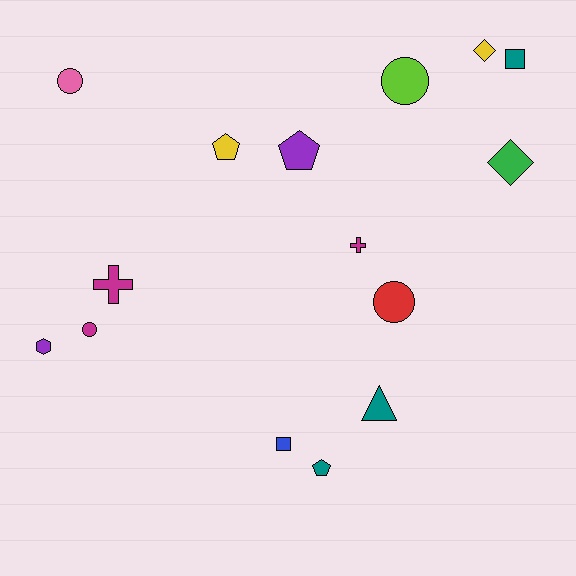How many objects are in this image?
There are 15 objects.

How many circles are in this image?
There are 4 circles.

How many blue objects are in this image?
There is 1 blue object.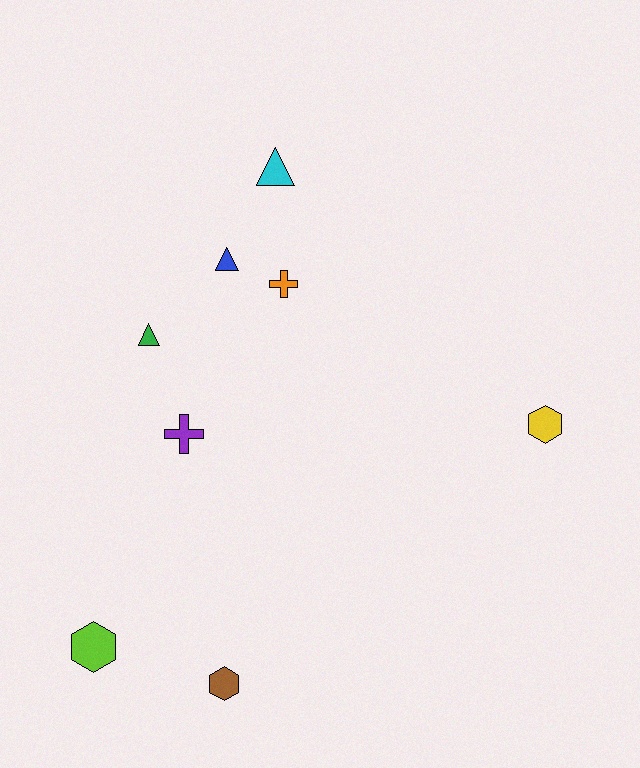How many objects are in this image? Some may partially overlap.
There are 8 objects.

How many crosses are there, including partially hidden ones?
There are 2 crosses.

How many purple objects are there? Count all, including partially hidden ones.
There is 1 purple object.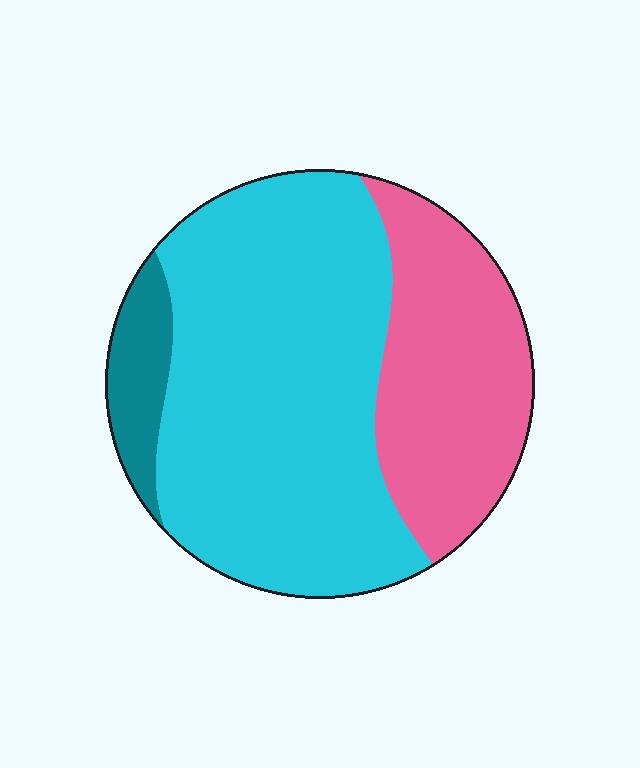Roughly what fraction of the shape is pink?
Pink takes up about one third (1/3) of the shape.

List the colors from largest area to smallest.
From largest to smallest: cyan, pink, teal.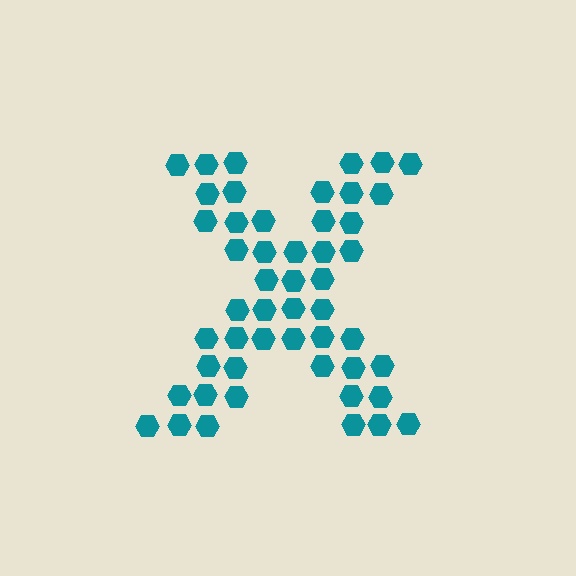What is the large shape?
The large shape is the letter X.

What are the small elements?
The small elements are hexagons.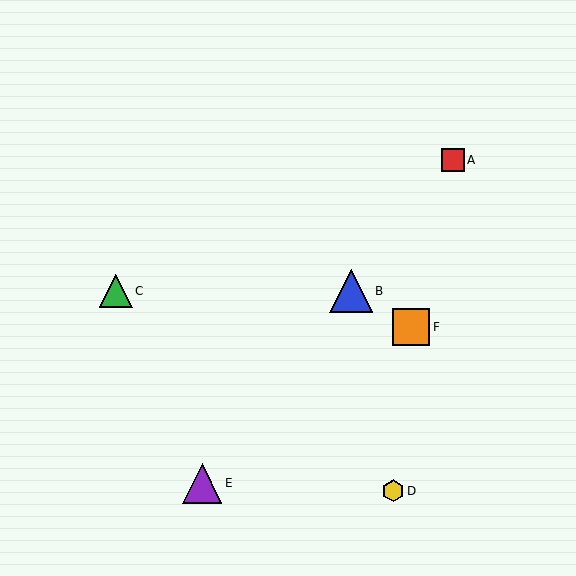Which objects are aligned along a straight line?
Objects A, B, E are aligned along a straight line.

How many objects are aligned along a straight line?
3 objects (A, B, E) are aligned along a straight line.